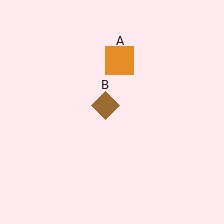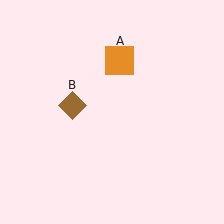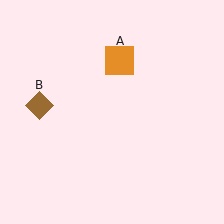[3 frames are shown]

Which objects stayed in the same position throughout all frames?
Orange square (object A) remained stationary.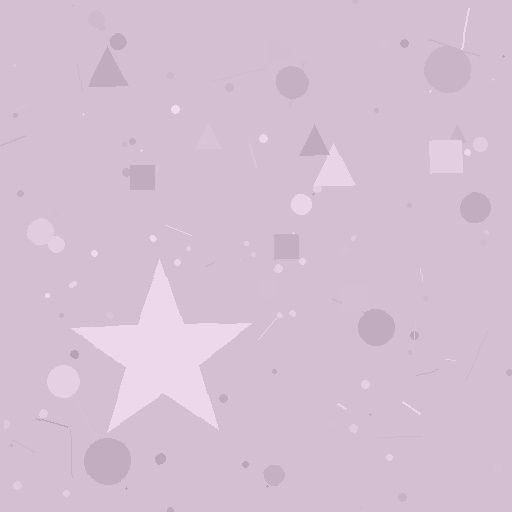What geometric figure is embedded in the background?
A star is embedded in the background.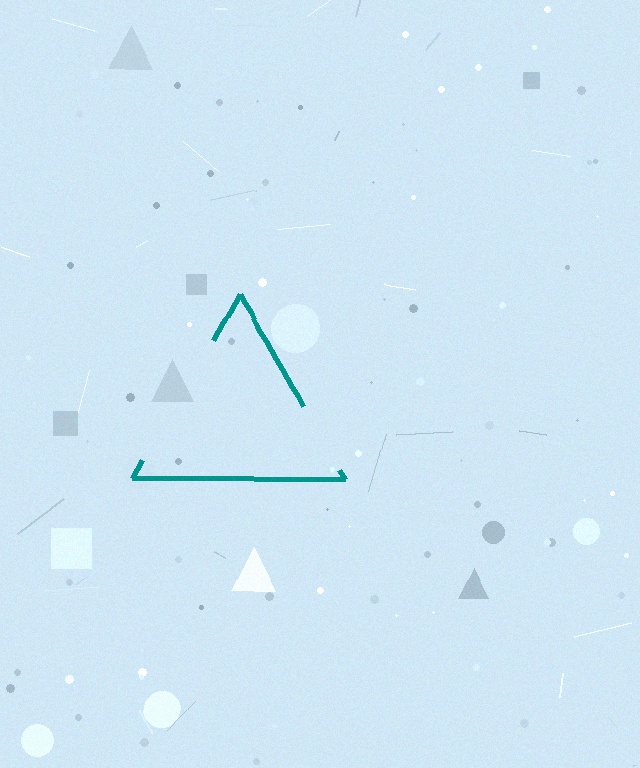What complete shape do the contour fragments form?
The contour fragments form a triangle.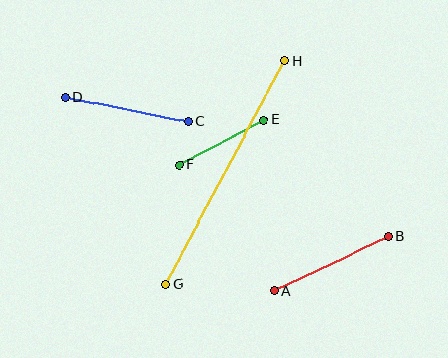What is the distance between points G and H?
The distance is approximately 252 pixels.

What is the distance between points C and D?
The distance is approximately 126 pixels.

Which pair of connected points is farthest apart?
Points G and H are farthest apart.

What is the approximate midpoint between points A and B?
The midpoint is at approximately (331, 264) pixels.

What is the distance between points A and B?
The distance is approximately 126 pixels.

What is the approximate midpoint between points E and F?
The midpoint is at approximately (221, 142) pixels.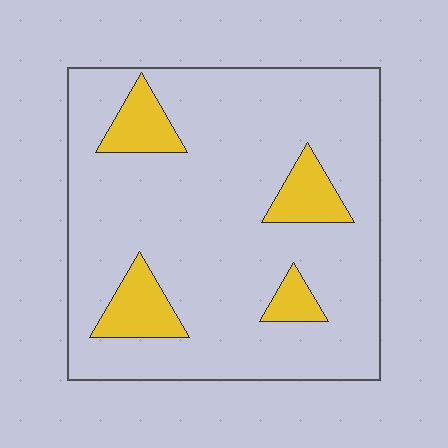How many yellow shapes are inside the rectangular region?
4.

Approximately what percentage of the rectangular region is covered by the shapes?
Approximately 15%.